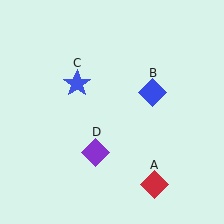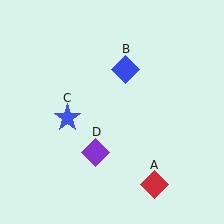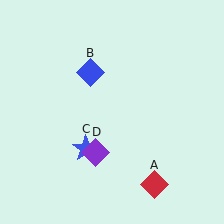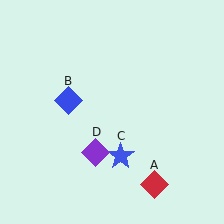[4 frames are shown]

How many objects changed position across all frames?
2 objects changed position: blue diamond (object B), blue star (object C).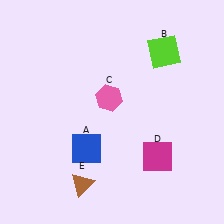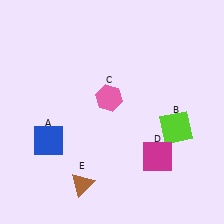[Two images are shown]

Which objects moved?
The objects that moved are: the blue square (A), the lime square (B).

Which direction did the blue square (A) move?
The blue square (A) moved left.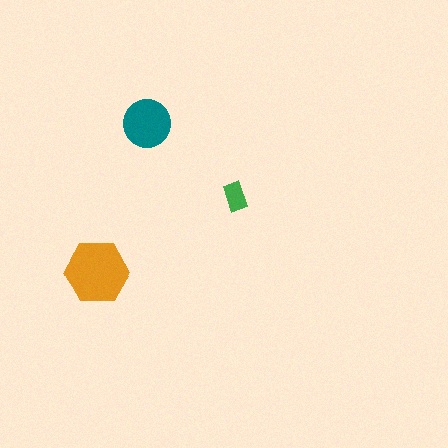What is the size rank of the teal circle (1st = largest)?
2nd.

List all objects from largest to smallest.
The orange hexagon, the teal circle, the green rectangle.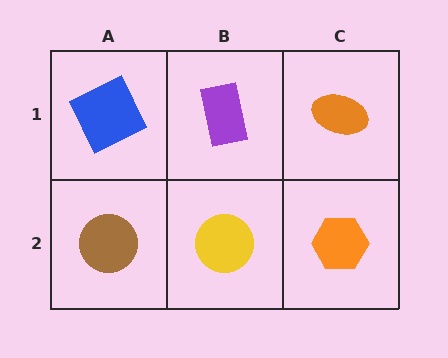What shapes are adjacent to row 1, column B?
A yellow circle (row 2, column B), a blue square (row 1, column A), an orange ellipse (row 1, column C).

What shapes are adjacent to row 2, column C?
An orange ellipse (row 1, column C), a yellow circle (row 2, column B).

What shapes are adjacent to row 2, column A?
A blue square (row 1, column A), a yellow circle (row 2, column B).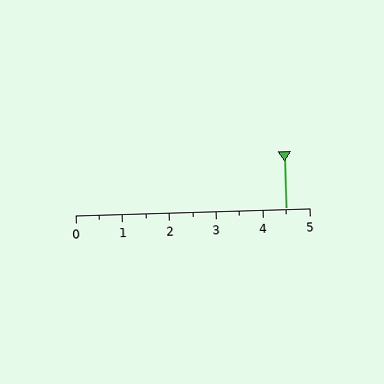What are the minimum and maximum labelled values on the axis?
The axis runs from 0 to 5.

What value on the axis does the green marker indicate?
The marker indicates approximately 4.5.